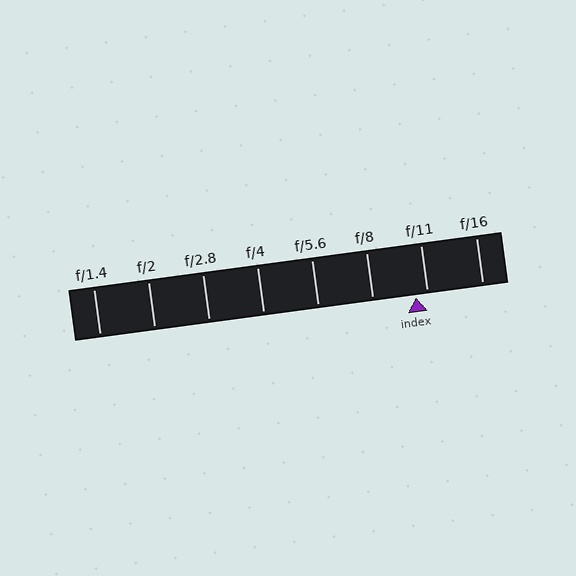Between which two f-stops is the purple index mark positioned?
The index mark is between f/8 and f/11.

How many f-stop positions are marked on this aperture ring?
There are 8 f-stop positions marked.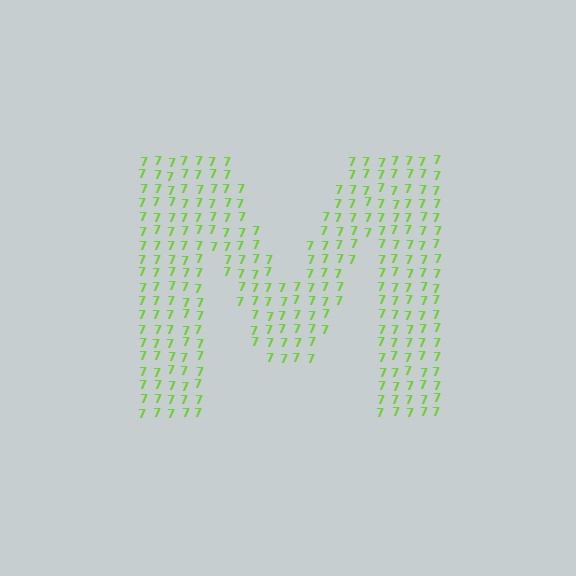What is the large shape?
The large shape is the letter M.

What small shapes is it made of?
It is made of small digit 7's.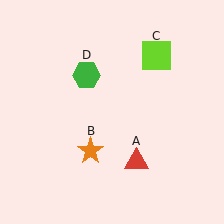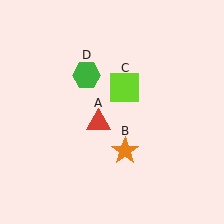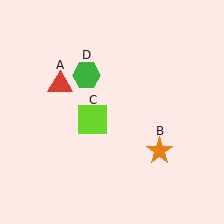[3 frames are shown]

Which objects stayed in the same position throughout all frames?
Green hexagon (object D) remained stationary.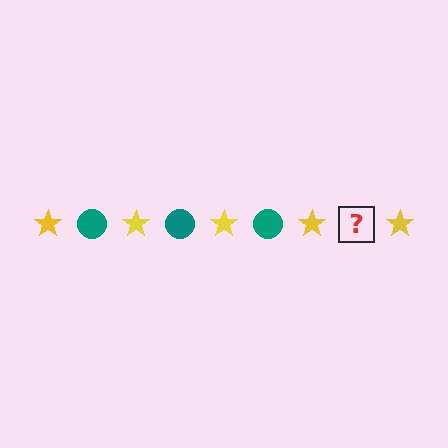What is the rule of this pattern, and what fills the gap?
The rule is that the pattern alternates between yellow star and teal circle. The gap should be filled with a teal circle.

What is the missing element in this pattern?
The missing element is a teal circle.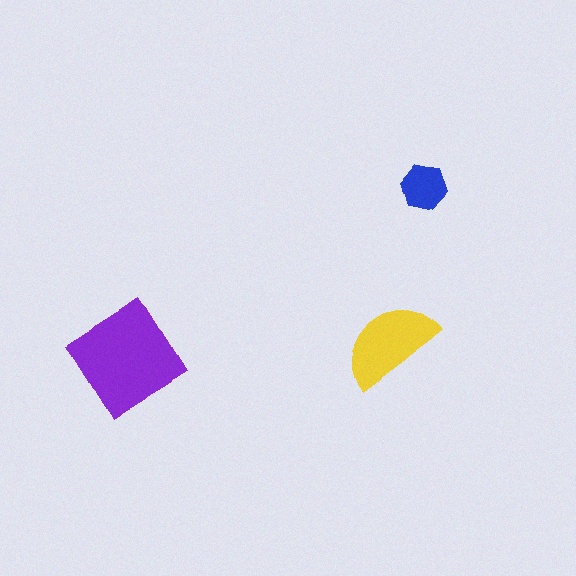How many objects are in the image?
There are 3 objects in the image.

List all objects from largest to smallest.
The purple diamond, the yellow semicircle, the blue hexagon.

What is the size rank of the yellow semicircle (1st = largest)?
2nd.